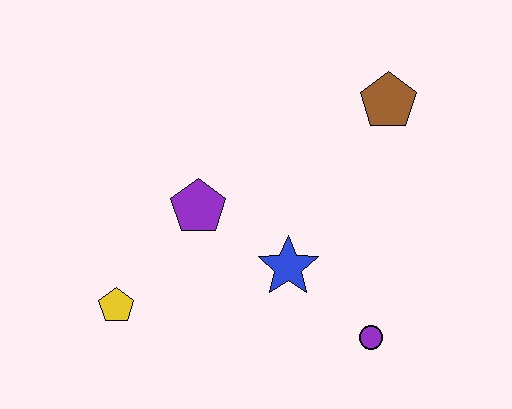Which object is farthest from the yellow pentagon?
The brown pentagon is farthest from the yellow pentagon.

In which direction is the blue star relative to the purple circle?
The blue star is to the left of the purple circle.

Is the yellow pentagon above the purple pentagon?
No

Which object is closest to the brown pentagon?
The blue star is closest to the brown pentagon.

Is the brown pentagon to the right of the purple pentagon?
Yes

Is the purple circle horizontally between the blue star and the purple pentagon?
No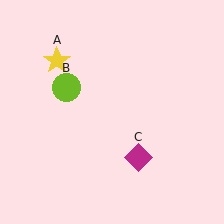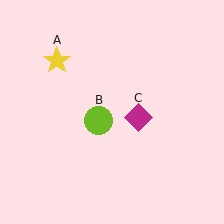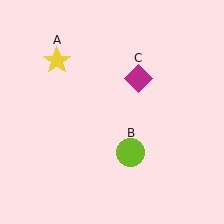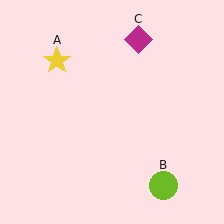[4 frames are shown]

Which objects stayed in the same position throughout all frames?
Yellow star (object A) remained stationary.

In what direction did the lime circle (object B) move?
The lime circle (object B) moved down and to the right.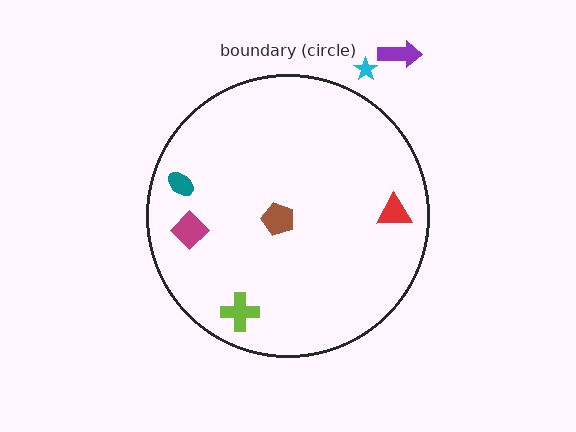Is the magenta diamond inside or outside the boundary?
Inside.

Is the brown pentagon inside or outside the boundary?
Inside.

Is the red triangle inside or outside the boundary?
Inside.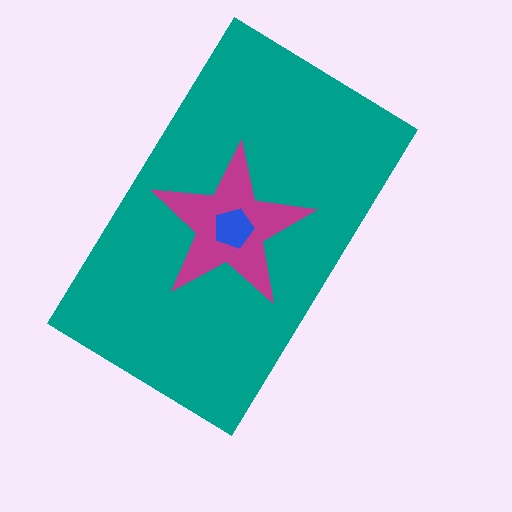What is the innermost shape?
The blue pentagon.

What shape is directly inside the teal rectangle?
The magenta star.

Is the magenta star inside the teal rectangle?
Yes.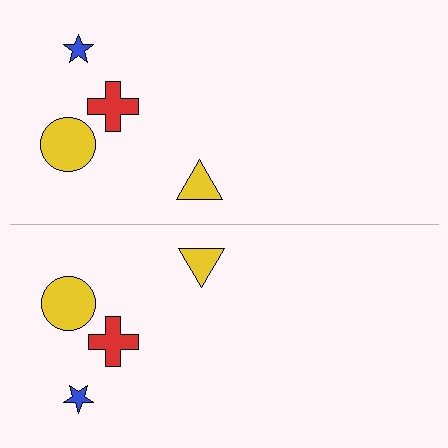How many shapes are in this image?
There are 8 shapes in this image.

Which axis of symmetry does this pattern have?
The pattern has a horizontal axis of symmetry running through the center of the image.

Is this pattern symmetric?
Yes, this pattern has bilateral (reflection) symmetry.